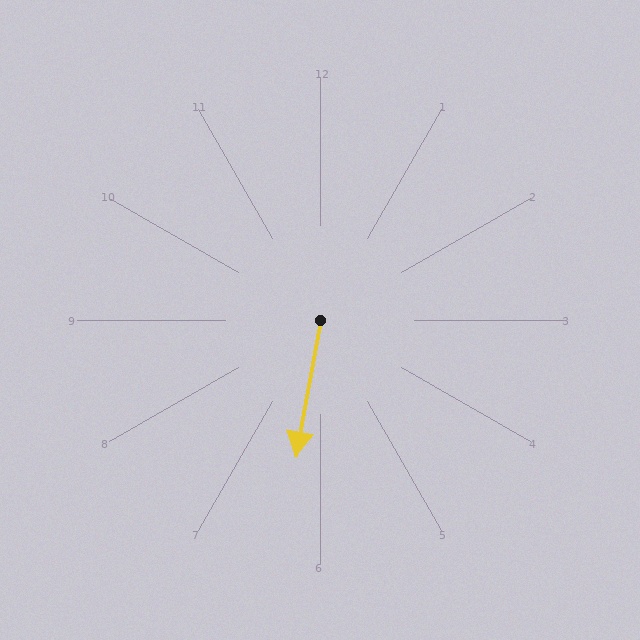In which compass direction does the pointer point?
South.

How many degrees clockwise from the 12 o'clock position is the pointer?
Approximately 190 degrees.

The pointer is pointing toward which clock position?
Roughly 6 o'clock.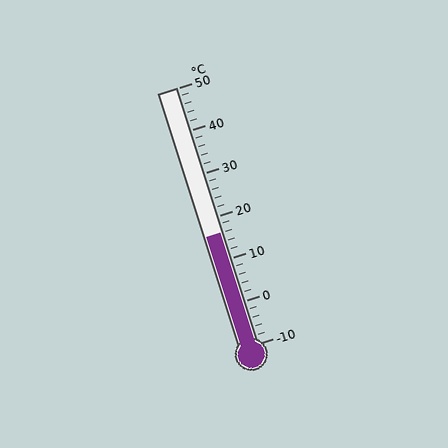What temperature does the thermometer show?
The thermometer shows approximately 16°C.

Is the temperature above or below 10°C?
The temperature is above 10°C.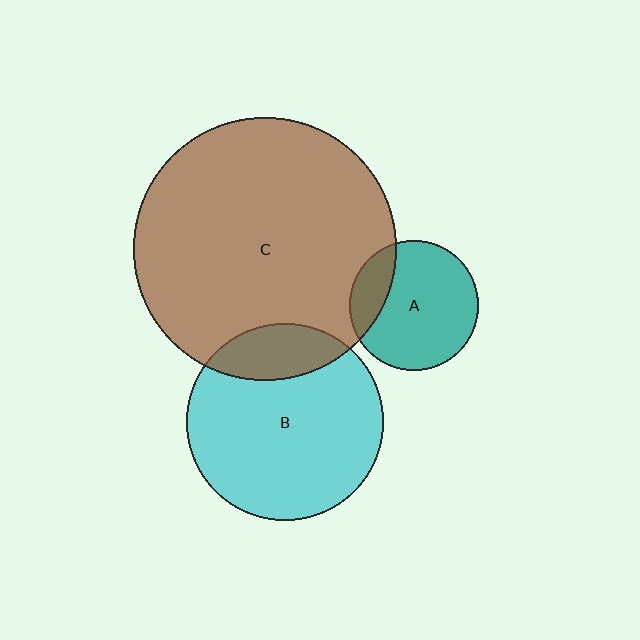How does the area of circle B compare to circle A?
Approximately 2.3 times.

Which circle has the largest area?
Circle C (brown).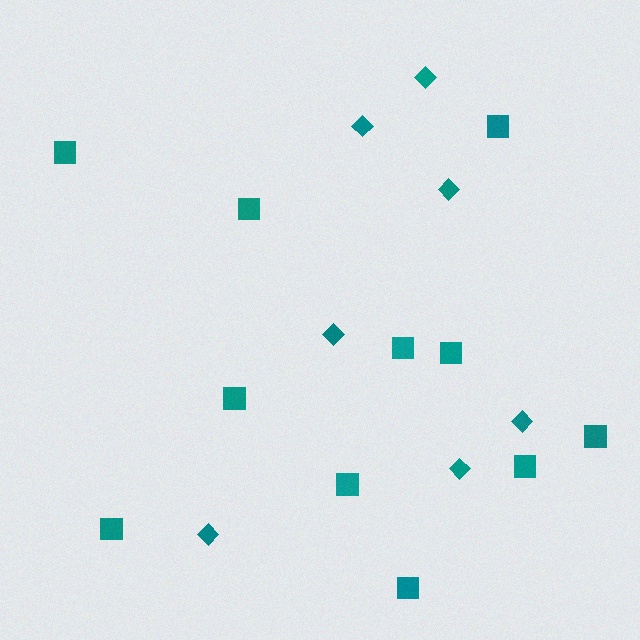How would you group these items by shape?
There are 2 groups: one group of diamonds (7) and one group of squares (11).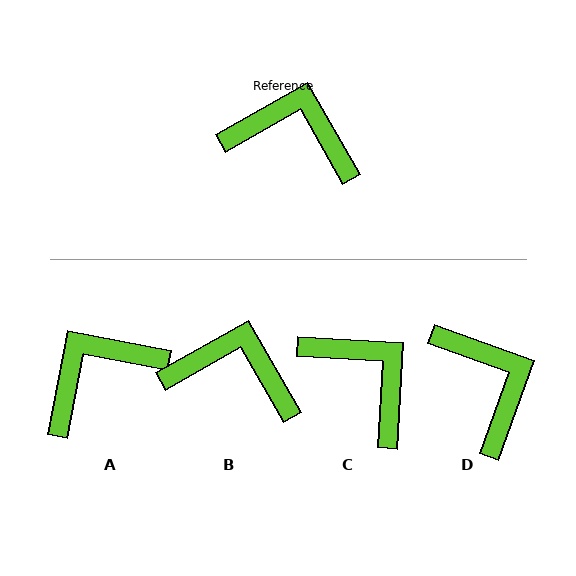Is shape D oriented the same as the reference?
No, it is off by about 49 degrees.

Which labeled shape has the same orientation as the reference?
B.